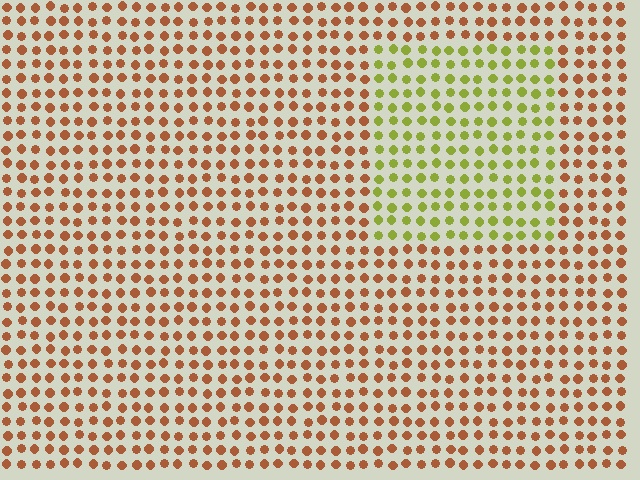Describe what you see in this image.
The image is filled with small brown elements in a uniform arrangement. A rectangle-shaped region is visible where the elements are tinted to a slightly different hue, forming a subtle color boundary.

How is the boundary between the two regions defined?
The boundary is defined purely by a slight shift in hue (about 57 degrees). Spacing, size, and orientation are identical on both sides.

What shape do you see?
I see a rectangle.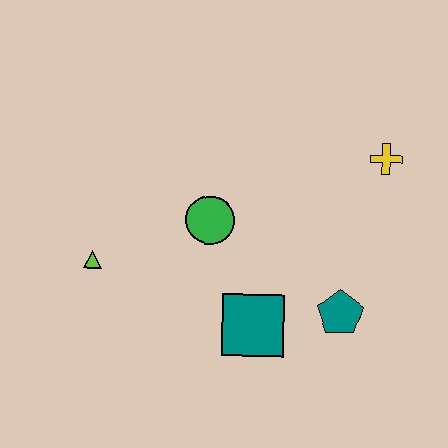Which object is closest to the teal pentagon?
The teal square is closest to the teal pentagon.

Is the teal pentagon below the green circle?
Yes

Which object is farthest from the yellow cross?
The lime triangle is farthest from the yellow cross.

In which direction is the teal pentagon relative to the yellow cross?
The teal pentagon is below the yellow cross.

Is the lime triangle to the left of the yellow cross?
Yes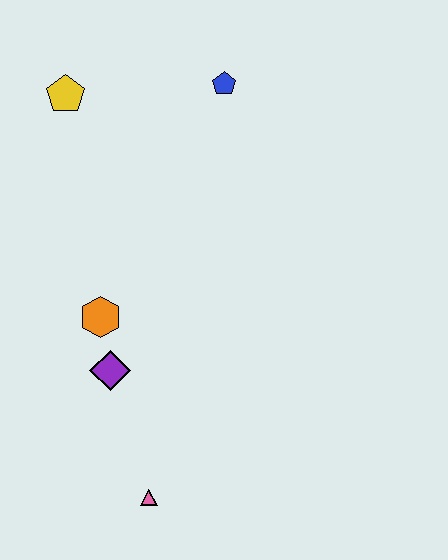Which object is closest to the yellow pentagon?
The blue pentagon is closest to the yellow pentagon.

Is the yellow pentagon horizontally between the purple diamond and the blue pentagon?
No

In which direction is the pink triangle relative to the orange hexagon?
The pink triangle is below the orange hexagon.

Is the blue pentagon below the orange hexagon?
No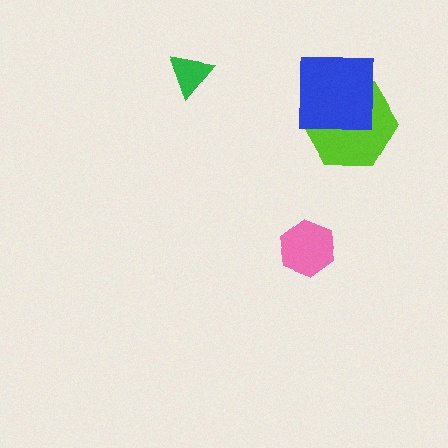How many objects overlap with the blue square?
1 object overlaps with the blue square.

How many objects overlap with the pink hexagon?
0 objects overlap with the pink hexagon.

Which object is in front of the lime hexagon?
The blue square is in front of the lime hexagon.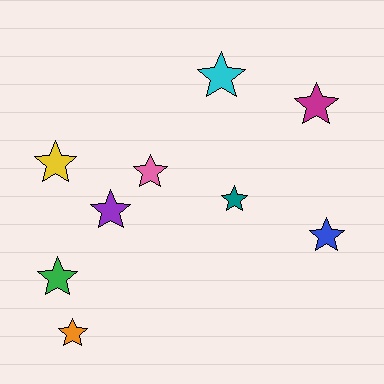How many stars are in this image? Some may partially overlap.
There are 9 stars.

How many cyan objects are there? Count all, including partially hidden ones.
There is 1 cyan object.